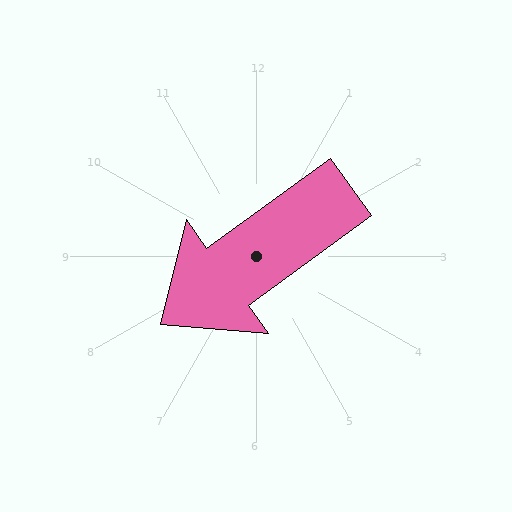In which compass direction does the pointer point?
Southwest.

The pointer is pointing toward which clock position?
Roughly 8 o'clock.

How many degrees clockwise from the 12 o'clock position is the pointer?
Approximately 234 degrees.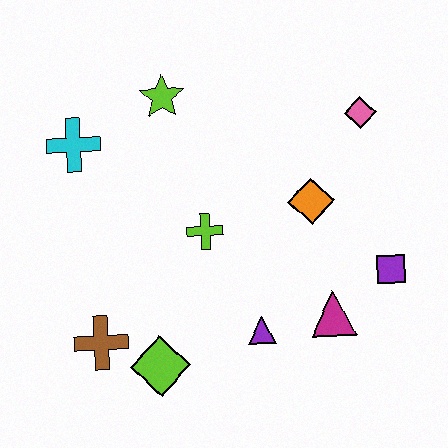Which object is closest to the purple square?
The magenta triangle is closest to the purple square.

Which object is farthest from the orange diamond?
The brown cross is farthest from the orange diamond.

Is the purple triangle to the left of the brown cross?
No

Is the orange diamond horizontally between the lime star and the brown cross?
No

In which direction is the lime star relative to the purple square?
The lime star is to the left of the purple square.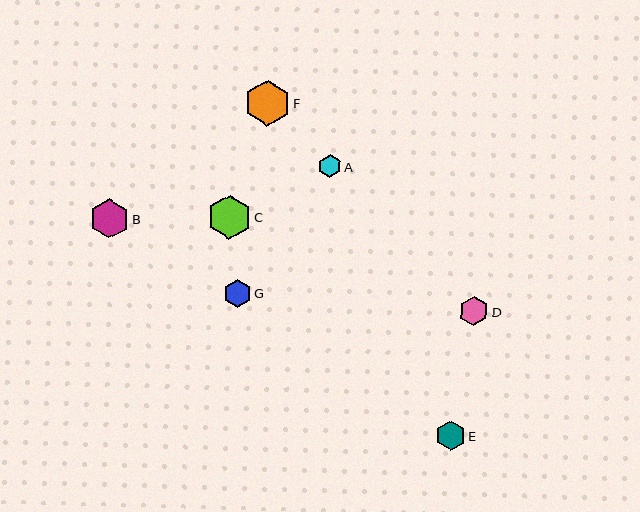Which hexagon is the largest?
Hexagon F is the largest with a size of approximately 46 pixels.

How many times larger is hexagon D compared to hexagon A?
Hexagon D is approximately 1.3 times the size of hexagon A.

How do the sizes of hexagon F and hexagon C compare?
Hexagon F and hexagon C are approximately the same size.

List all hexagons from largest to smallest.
From largest to smallest: F, C, B, E, D, G, A.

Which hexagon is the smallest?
Hexagon A is the smallest with a size of approximately 23 pixels.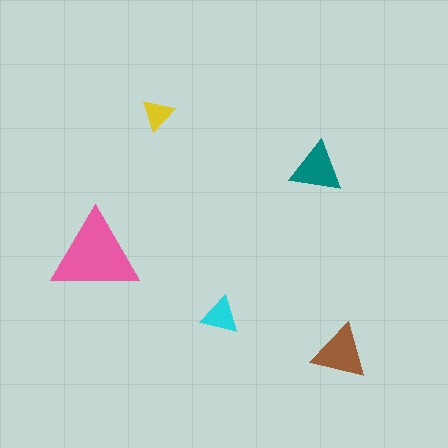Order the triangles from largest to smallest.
the pink one, the brown one, the teal one, the cyan one, the yellow one.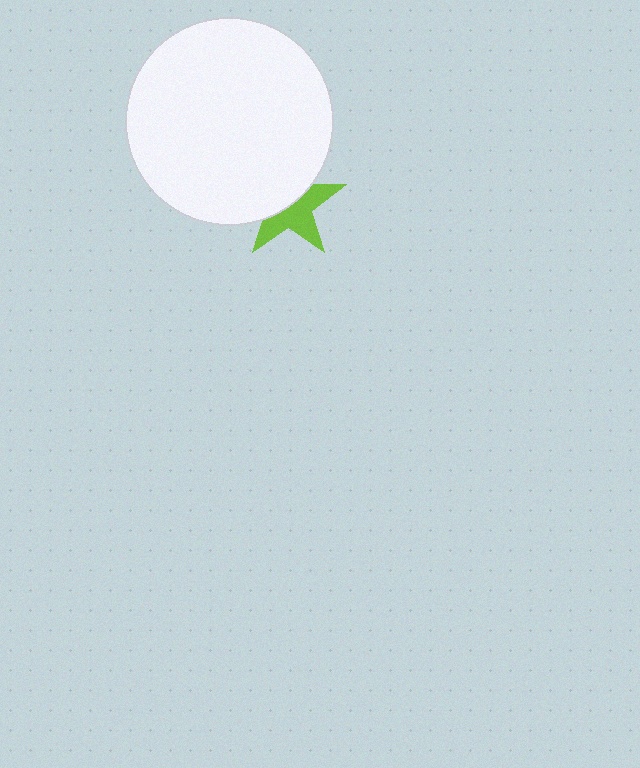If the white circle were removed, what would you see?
You would see the complete lime star.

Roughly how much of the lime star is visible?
About half of it is visible (roughly 52%).